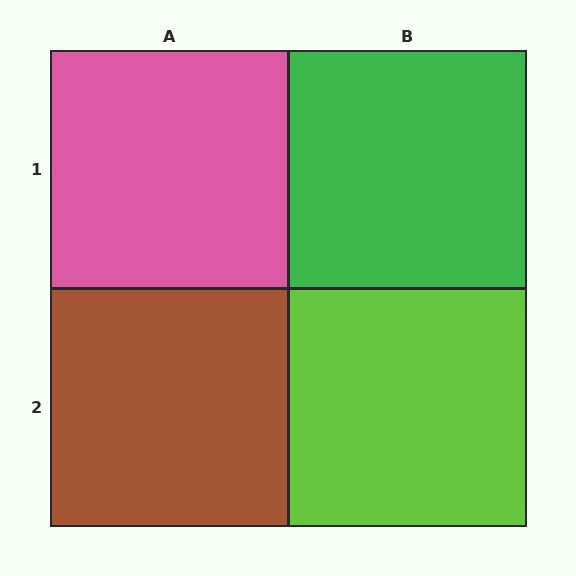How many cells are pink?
1 cell is pink.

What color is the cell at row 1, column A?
Pink.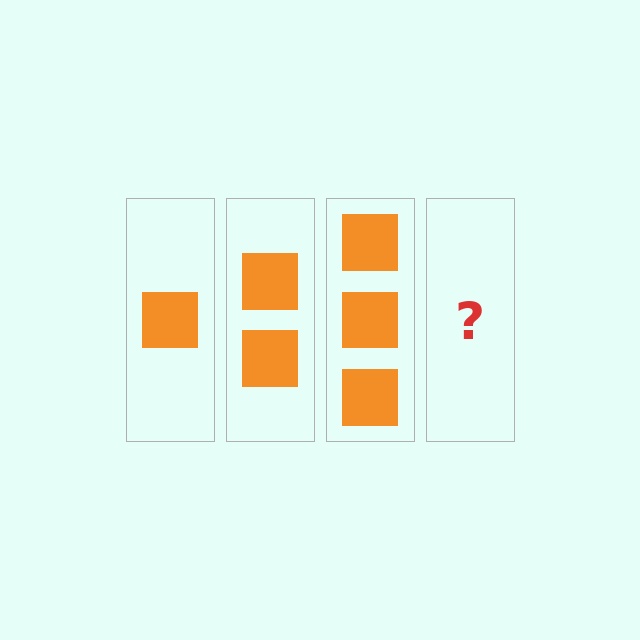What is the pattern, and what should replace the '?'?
The pattern is that each step adds one more square. The '?' should be 4 squares.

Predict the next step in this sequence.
The next step is 4 squares.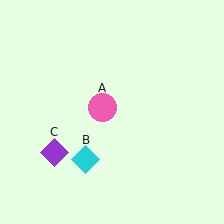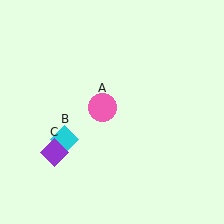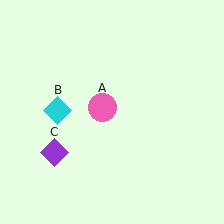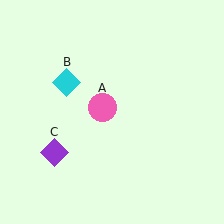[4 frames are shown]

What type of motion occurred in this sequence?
The cyan diamond (object B) rotated clockwise around the center of the scene.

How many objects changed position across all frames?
1 object changed position: cyan diamond (object B).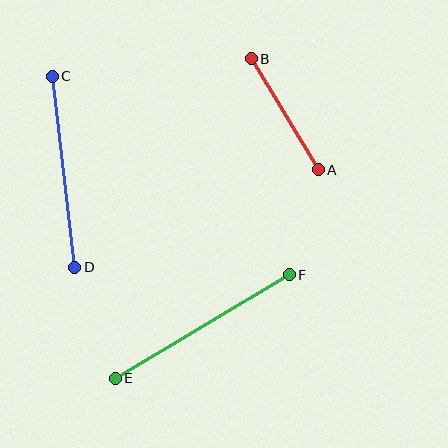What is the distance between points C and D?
The distance is approximately 192 pixels.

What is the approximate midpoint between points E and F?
The midpoint is at approximately (202, 326) pixels.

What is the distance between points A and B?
The distance is approximately 130 pixels.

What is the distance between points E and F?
The distance is approximately 203 pixels.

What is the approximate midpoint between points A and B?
The midpoint is at approximately (285, 114) pixels.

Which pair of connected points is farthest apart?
Points E and F are farthest apart.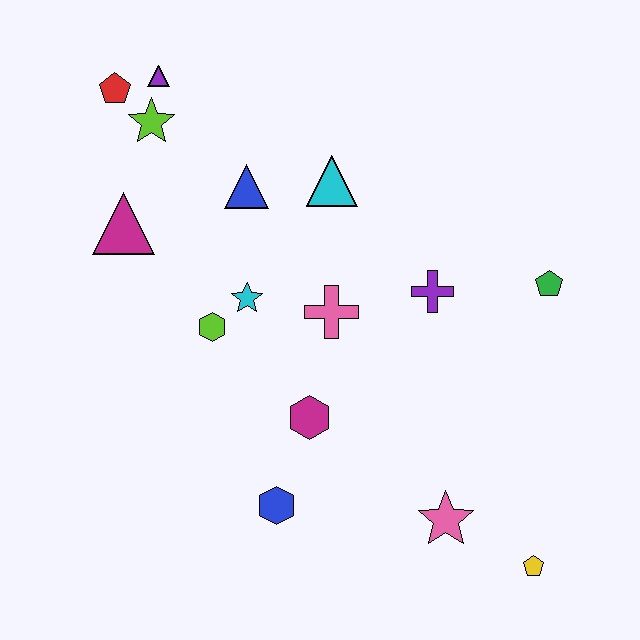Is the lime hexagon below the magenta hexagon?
No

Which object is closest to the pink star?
The yellow pentagon is closest to the pink star.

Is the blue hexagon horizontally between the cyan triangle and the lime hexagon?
Yes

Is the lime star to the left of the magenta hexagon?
Yes